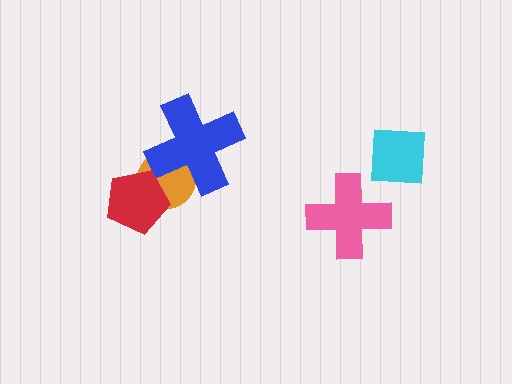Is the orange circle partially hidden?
Yes, it is partially covered by another shape.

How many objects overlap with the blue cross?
1 object overlaps with the blue cross.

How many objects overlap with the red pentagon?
1 object overlaps with the red pentagon.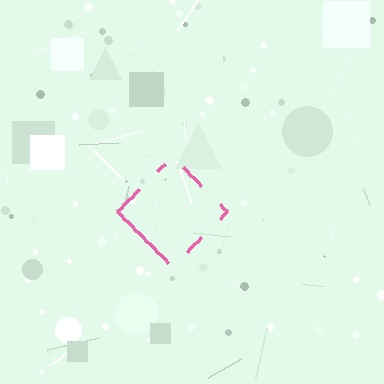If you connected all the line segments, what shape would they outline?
They would outline a diamond.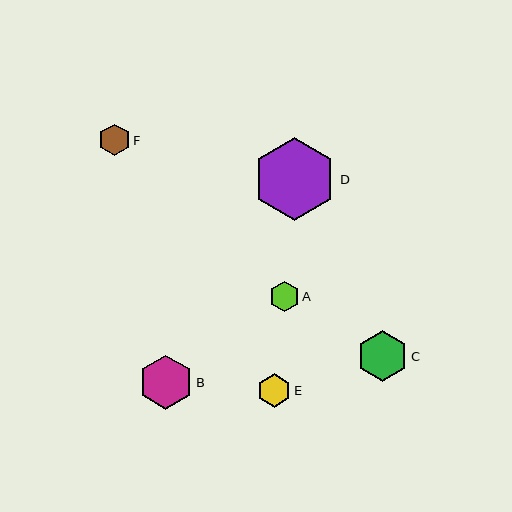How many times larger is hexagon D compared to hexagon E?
Hexagon D is approximately 2.5 times the size of hexagon E.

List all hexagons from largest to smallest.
From largest to smallest: D, B, C, E, F, A.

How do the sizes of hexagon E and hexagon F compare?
Hexagon E and hexagon F are approximately the same size.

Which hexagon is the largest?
Hexagon D is the largest with a size of approximately 83 pixels.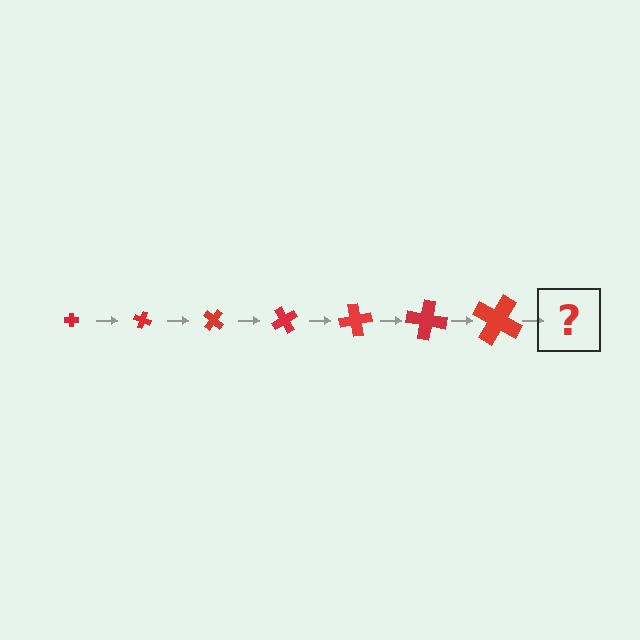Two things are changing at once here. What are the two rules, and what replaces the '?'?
The two rules are that the cross grows larger each step and it rotates 20 degrees each step. The '?' should be a cross, larger than the previous one and rotated 140 degrees from the start.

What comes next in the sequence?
The next element should be a cross, larger than the previous one and rotated 140 degrees from the start.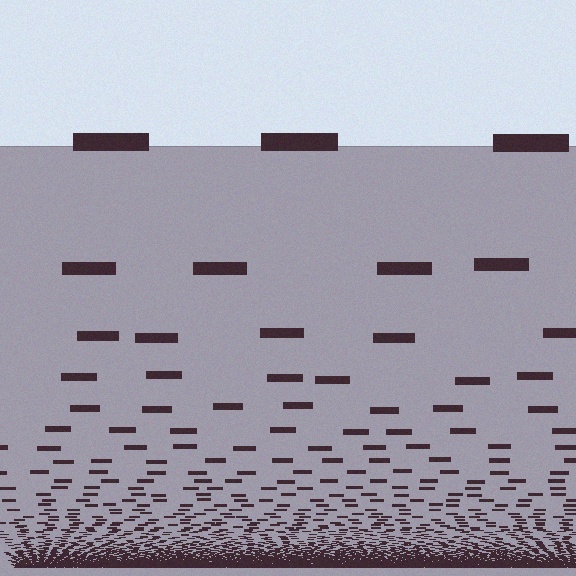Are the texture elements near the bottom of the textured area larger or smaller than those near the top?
Smaller. The gradient is inverted — elements near the bottom are smaller and denser.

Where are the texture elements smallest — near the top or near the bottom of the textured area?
Near the bottom.